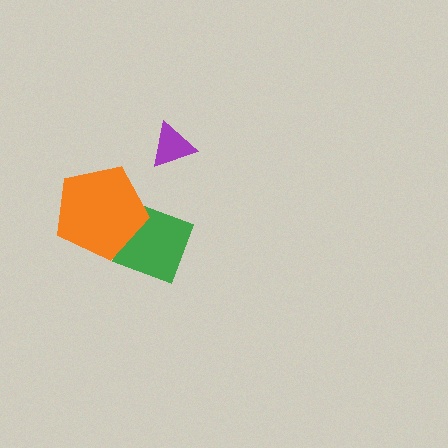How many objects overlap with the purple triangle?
0 objects overlap with the purple triangle.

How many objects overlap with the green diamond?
1 object overlaps with the green diamond.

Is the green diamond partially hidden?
Yes, it is partially covered by another shape.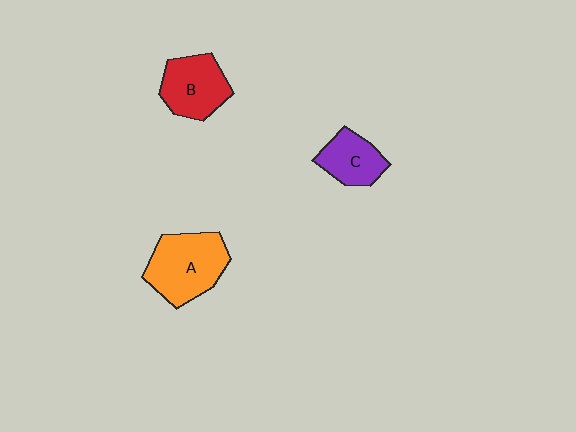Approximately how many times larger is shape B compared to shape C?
Approximately 1.3 times.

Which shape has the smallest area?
Shape C (purple).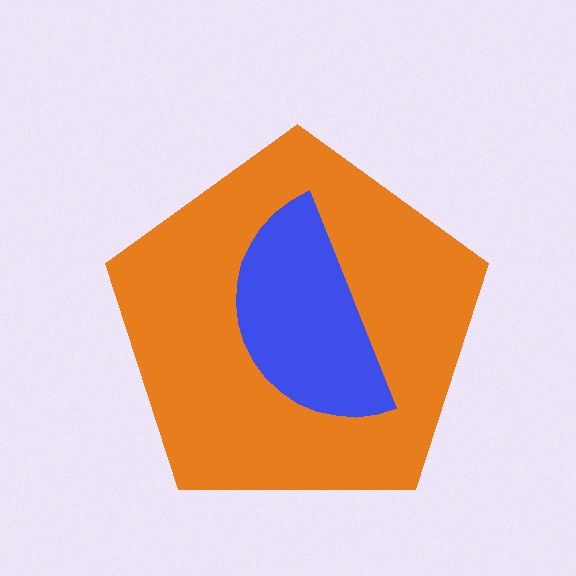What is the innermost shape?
The blue semicircle.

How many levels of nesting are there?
2.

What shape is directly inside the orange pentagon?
The blue semicircle.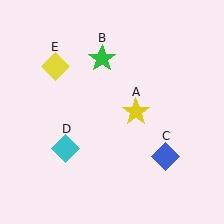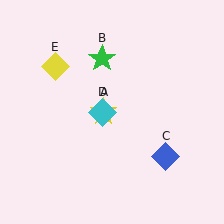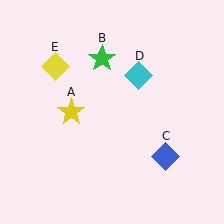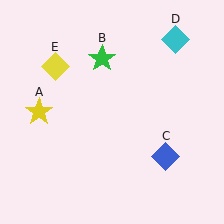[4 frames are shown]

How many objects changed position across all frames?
2 objects changed position: yellow star (object A), cyan diamond (object D).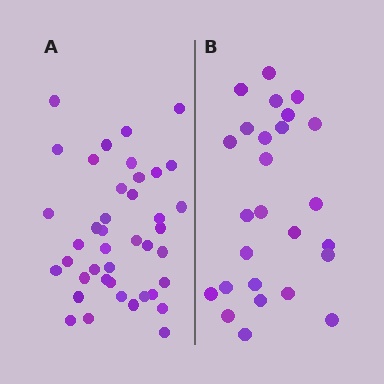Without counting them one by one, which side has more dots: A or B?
Region A (the left region) has more dots.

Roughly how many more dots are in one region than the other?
Region A has approximately 15 more dots than region B.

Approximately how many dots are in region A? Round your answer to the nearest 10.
About 40 dots. (The exact count is 41, which rounds to 40.)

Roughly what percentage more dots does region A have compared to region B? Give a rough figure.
About 60% more.